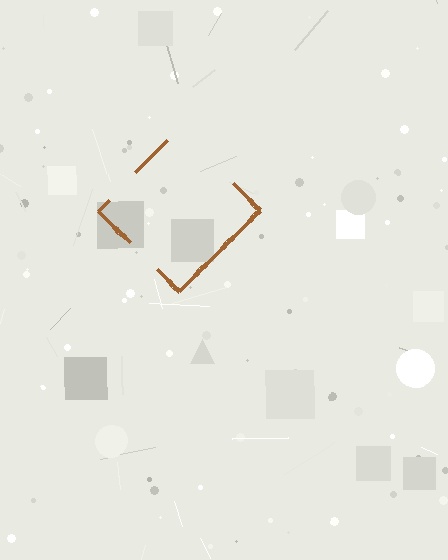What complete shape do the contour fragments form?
The contour fragments form a diamond.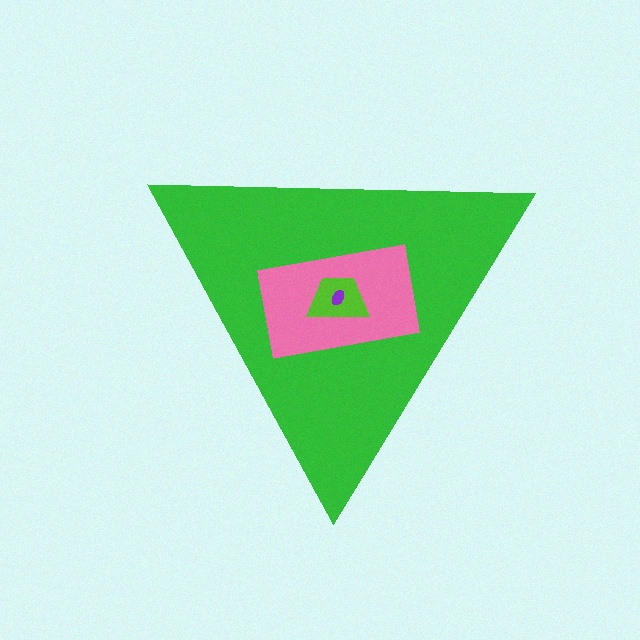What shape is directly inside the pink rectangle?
The lime trapezoid.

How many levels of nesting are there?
4.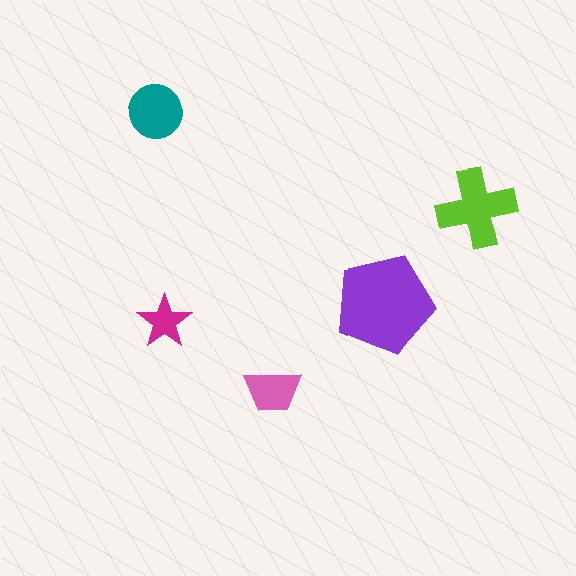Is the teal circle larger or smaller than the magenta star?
Larger.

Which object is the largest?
The purple pentagon.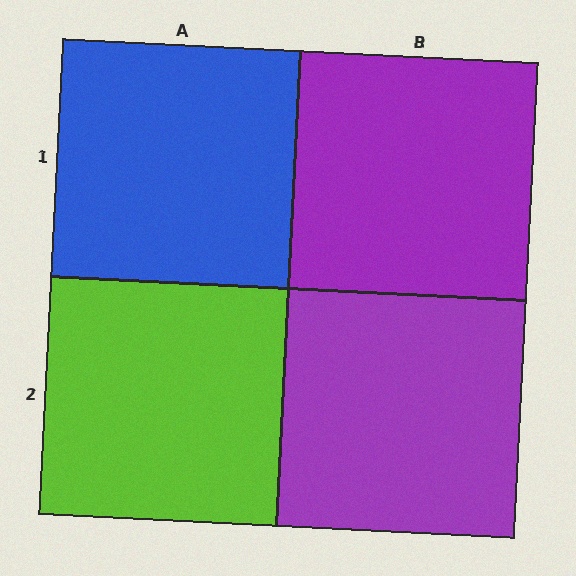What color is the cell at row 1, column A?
Blue.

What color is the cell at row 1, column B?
Purple.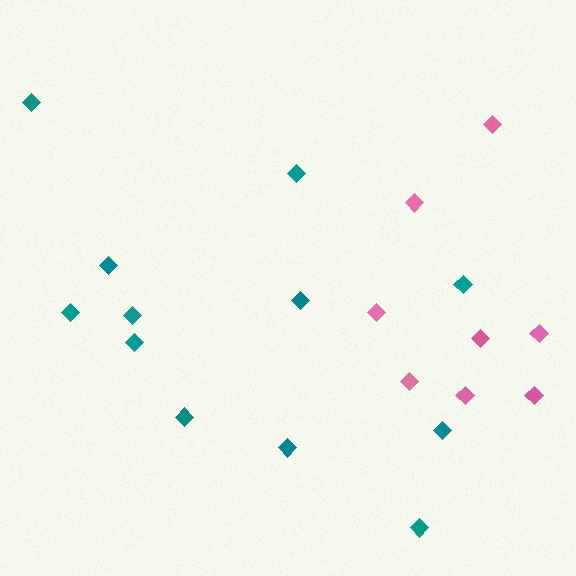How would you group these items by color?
There are 2 groups: one group of pink diamonds (8) and one group of teal diamonds (12).